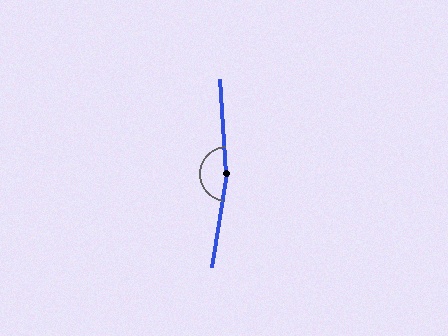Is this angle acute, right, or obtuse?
It is obtuse.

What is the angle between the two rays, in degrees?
Approximately 167 degrees.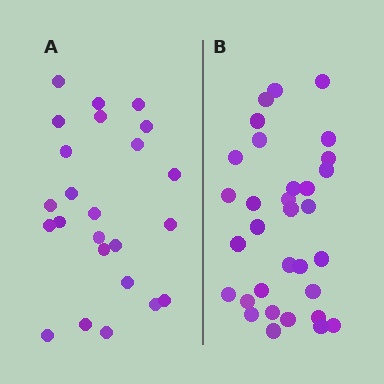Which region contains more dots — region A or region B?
Region B (the right region) has more dots.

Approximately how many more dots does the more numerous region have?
Region B has roughly 8 or so more dots than region A.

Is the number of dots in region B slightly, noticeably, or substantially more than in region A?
Region B has noticeably more, but not dramatically so. The ratio is roughly 1.3 to 1.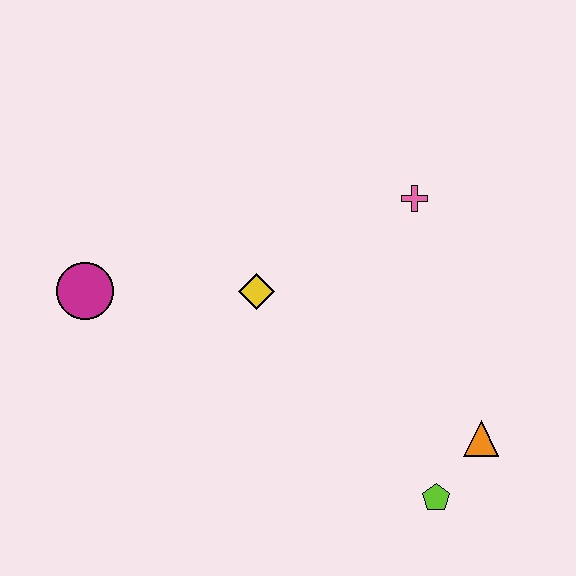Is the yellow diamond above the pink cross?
No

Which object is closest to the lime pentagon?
The orange triangle is closest to the lime pentagon.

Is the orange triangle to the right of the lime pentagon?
Yes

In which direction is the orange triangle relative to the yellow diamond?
The orange triangle is to the right of the yellow diamond.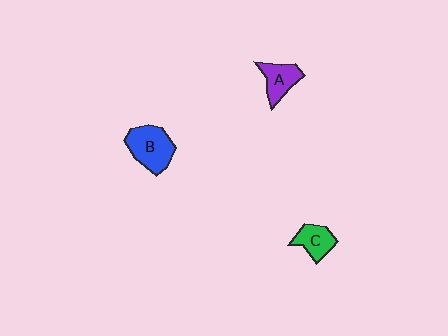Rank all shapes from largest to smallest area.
From largest to smallest: B (blue), A (purple), C (green).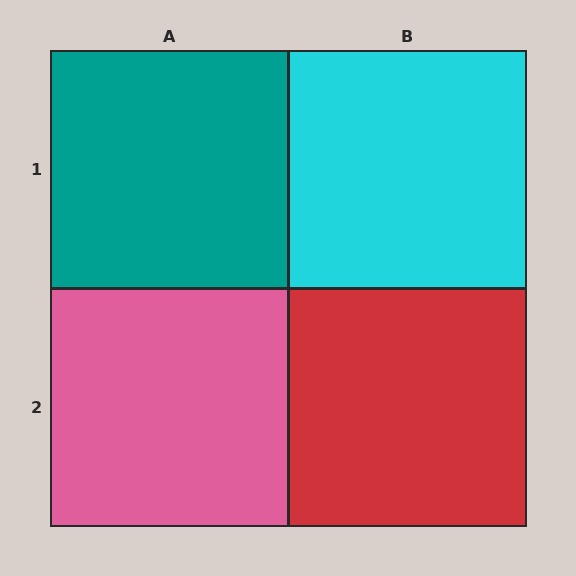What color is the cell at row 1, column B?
Cyan.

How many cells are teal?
1 cell is teal.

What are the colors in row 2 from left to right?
Pink, red.